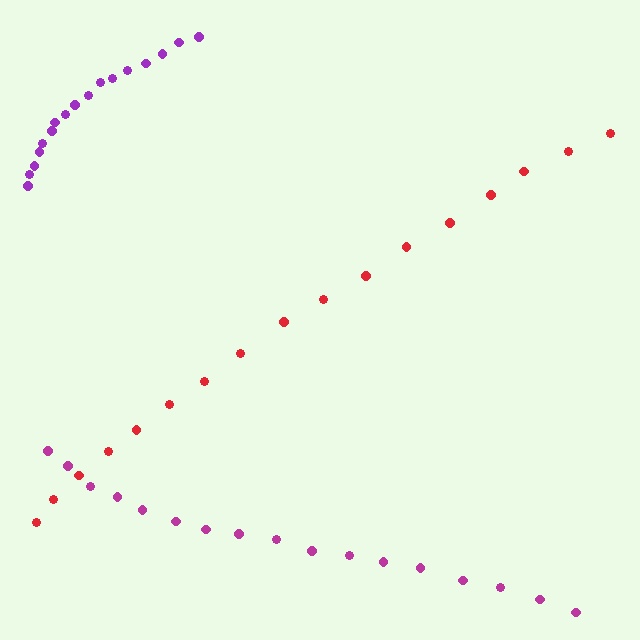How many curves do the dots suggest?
There are 3 distinct paths.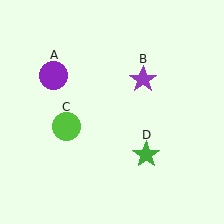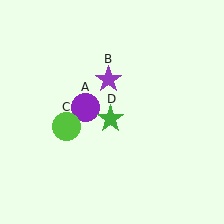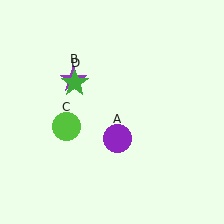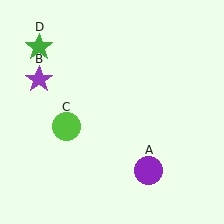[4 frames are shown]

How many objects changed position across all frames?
3 objects changed position: purple circle (object A), purple star (object B), green star (object D).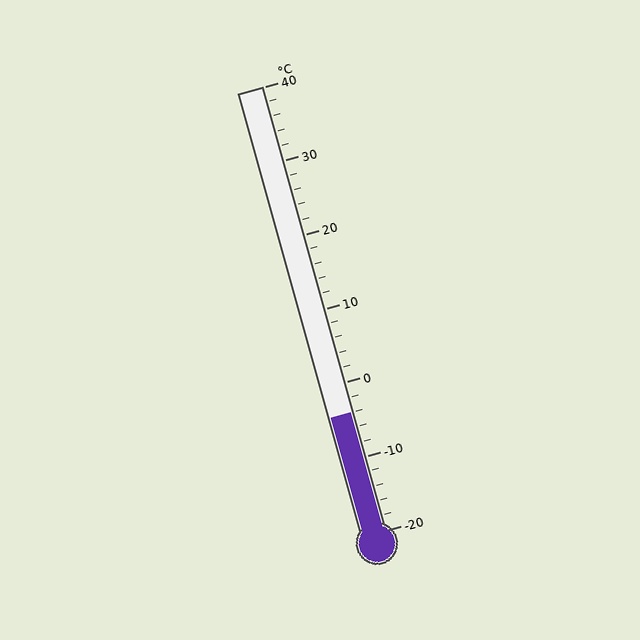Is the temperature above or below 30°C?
The temperature is below 30°C.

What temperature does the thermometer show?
The thermometer shows approximately -4°C.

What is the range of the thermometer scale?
The thermometer scale ranges from -20°C to 40°C.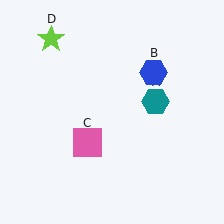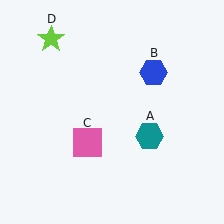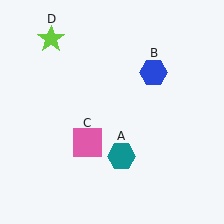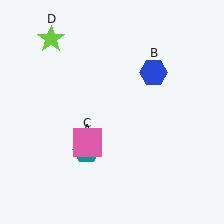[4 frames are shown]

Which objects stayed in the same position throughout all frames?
Blue hexagon (object B) and pink square (object C) and lime star (object D) remained stationary.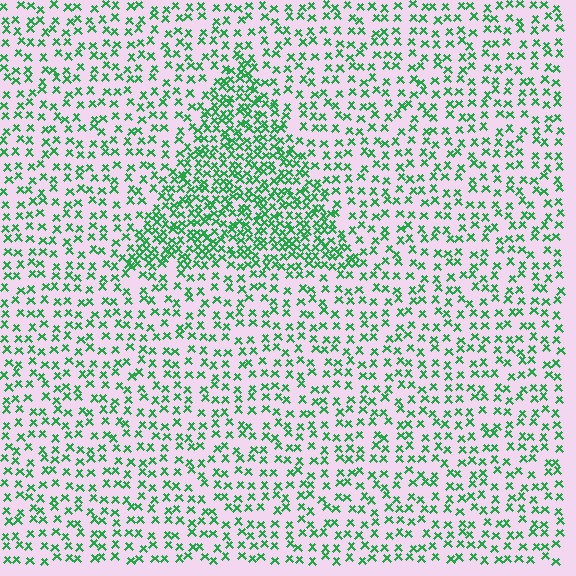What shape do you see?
I see a triangle.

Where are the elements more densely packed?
The elements are more densely packed inside the triangle boundary.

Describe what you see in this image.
The image contains small green elements arranged at two different densities. A triangle-shaped region is visible where the elements are more densely packed than the surrounding area.